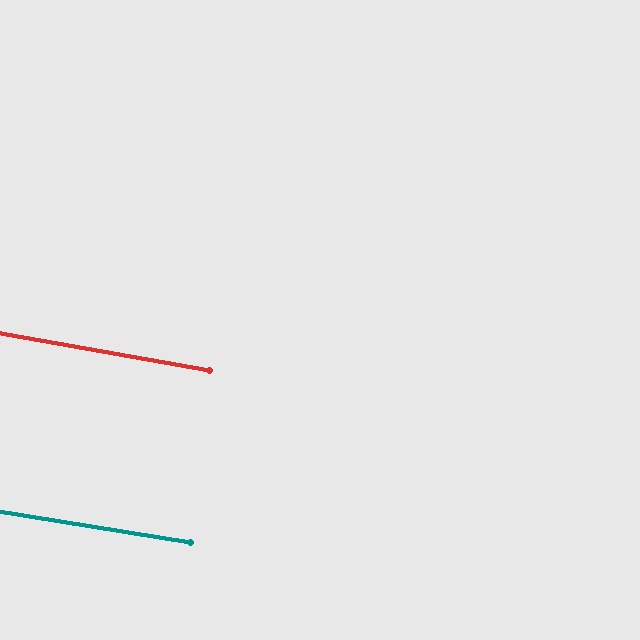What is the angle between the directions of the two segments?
Approximately 1 degree.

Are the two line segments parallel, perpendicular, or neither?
Parallel — their directions differ by only 1.0°.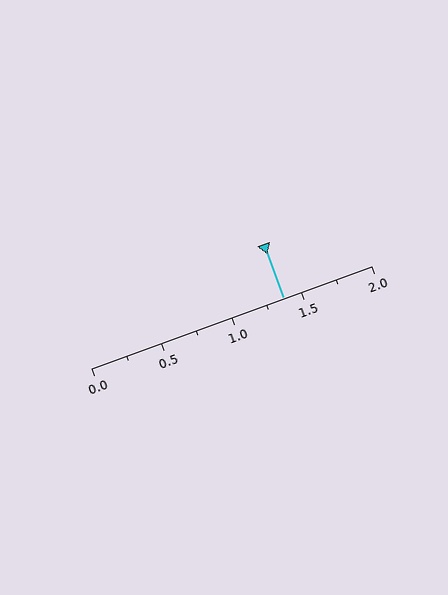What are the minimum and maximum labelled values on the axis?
The axis runs from 0.0 to 2.0.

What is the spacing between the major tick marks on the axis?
The major ticks are spaced 0.5 apart.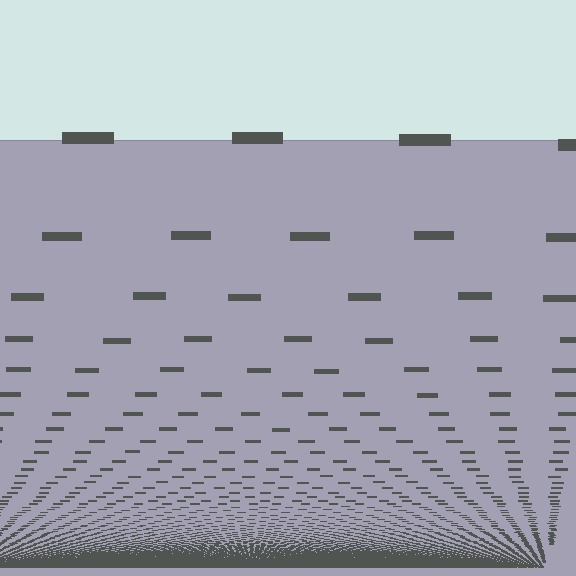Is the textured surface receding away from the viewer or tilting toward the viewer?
The surface appears to tilt toward the viewer. Texture elements get larger and sparser toward the top.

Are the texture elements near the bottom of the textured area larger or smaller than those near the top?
Smaller. The gradient is inverted — elements near the bottom are smaller and denser.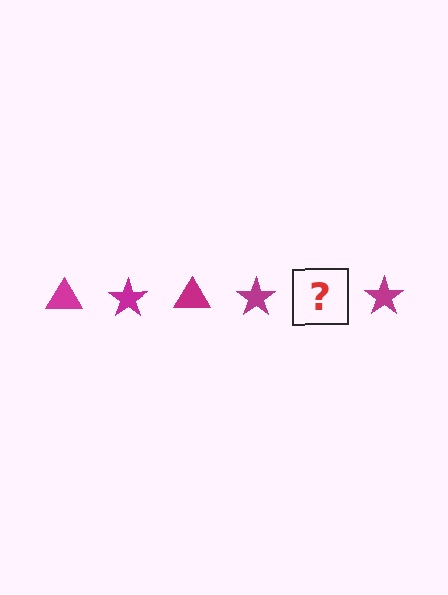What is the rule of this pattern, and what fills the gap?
The rule is that the pattern cycles through triangle, star shapes in magenta. The gap should be filled with a magenta triangle.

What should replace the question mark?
The question mark should be replaced with a magenta triangle.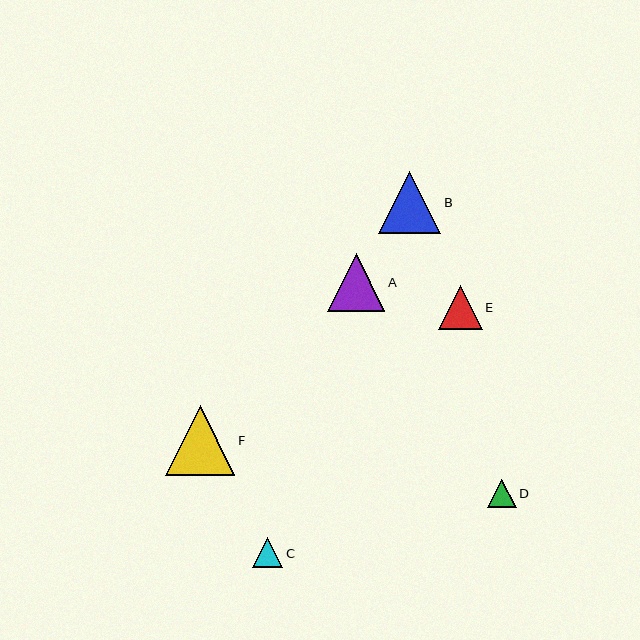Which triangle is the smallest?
Triangle D is the smallest with a size of approximately 29 pixels.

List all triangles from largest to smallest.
From largest to smallest: F, B, A, E, C, D.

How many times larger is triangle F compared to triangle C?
Triangle F is approximately 2.3 times the size of triangle C.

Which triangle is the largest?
Triangle F is the largest with a size of approximately 70 pixels.